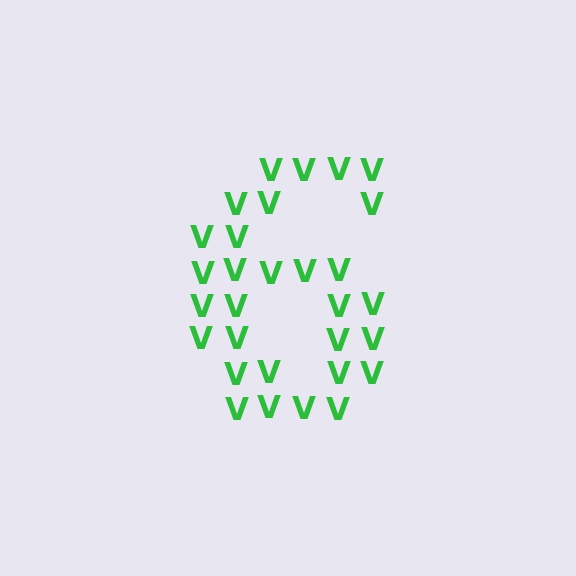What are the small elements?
The small elements are letter V's.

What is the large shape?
The large shape is the digit 6.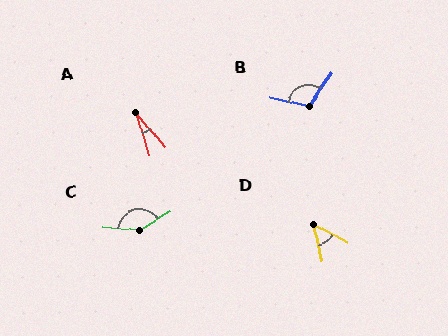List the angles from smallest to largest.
A (24°), D (48°), B (112°), C (144°).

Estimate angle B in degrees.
Approximately 112 degrees.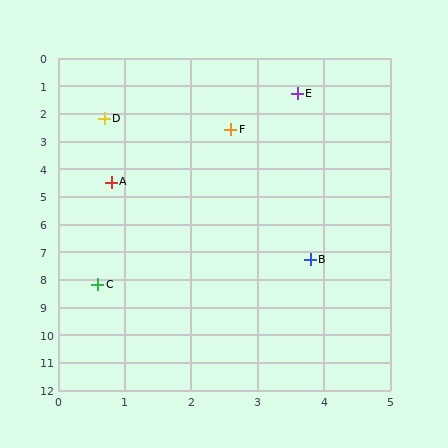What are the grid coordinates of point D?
Point D is at approximately (0.7, 2.2).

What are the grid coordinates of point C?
Point C is at approximately (0.6, 8.2).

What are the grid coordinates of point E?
Point E is at approximately (3.6, 1.3).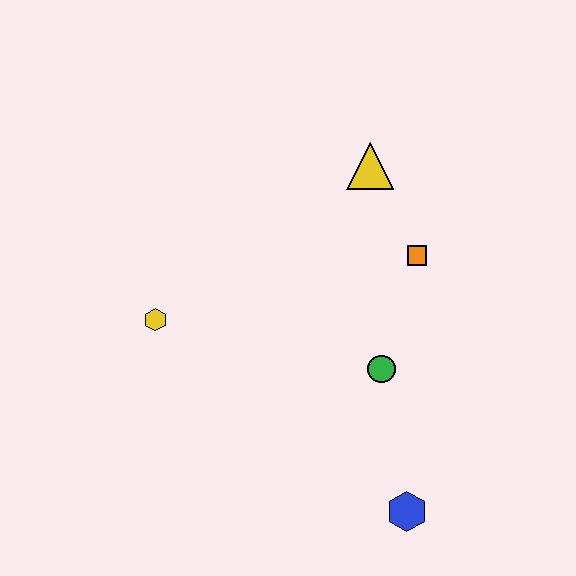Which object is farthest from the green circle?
The yellow hexagon is farthest from the green circle.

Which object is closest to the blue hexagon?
The green circle is closest to the blue hexagon.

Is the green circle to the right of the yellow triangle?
Yes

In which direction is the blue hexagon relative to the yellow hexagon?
The blue hexagon is to the right of the yellow hexagon.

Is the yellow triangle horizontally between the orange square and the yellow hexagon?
Yes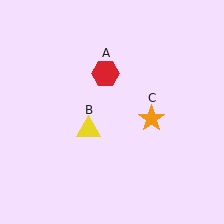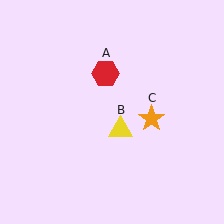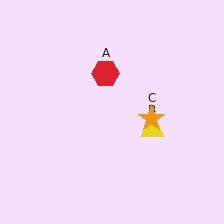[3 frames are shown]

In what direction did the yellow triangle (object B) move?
The yellow triangle (object B) moved right.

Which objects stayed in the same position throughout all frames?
Red hexagon (object A) and orange star (object C) remained stationary.